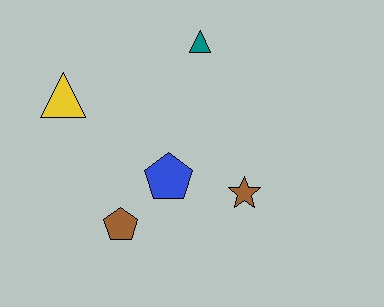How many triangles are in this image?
There are 2 triangles.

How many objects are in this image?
There are 5 objects.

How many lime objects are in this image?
There are no lime objects.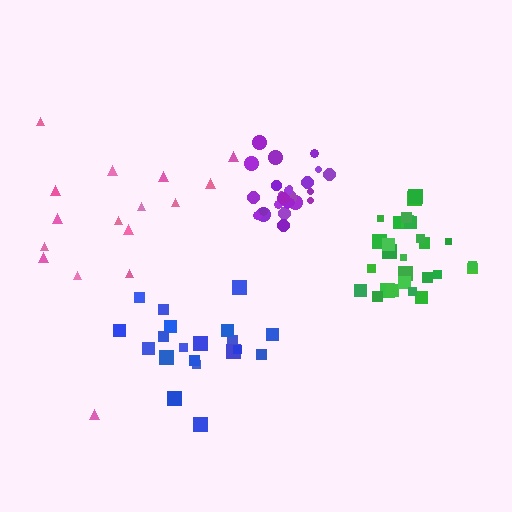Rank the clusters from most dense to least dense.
purple, green, blue, pink.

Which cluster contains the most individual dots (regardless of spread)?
Green (28).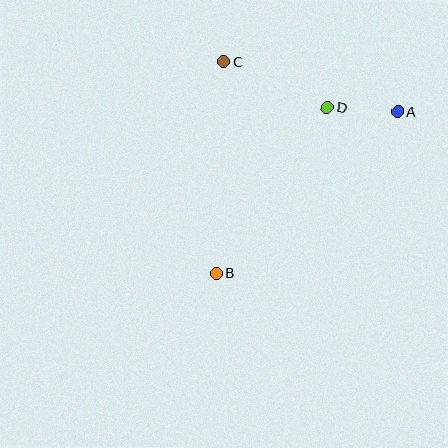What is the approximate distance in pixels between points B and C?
The distance between B and C is approximately 211 pixels.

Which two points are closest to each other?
Points A and D are closest to each other.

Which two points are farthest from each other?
Points A and B are farthest from each other.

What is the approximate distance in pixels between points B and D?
The distance between B and D is approximately 199 pixels.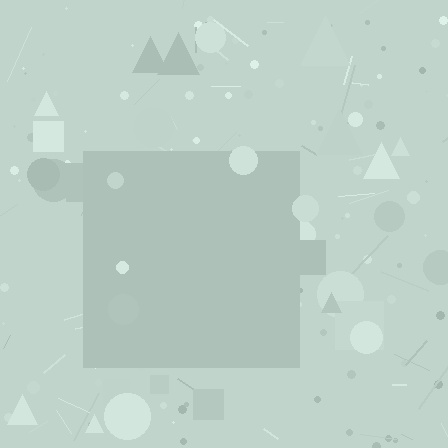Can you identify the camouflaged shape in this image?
The camouflaged shape is a square.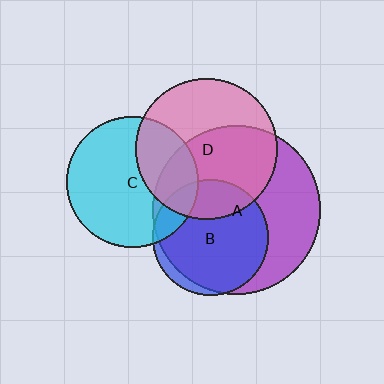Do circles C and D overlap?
Yes.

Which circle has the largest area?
Circle A (purple).